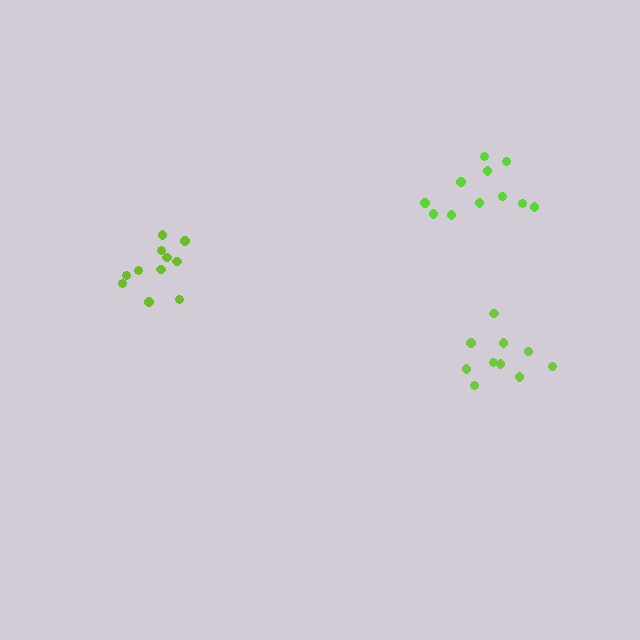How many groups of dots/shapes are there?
There are 3 groups.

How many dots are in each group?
Group 1: 11 dots, Group 2: 11 dots, Group 3: 10 dots (32 total).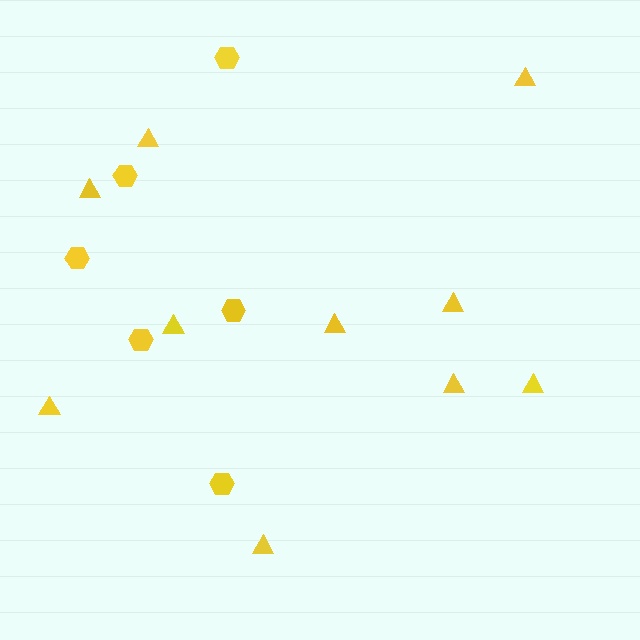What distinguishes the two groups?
There are 2 groups: one group of hexagons (6) and one group of triangles (10).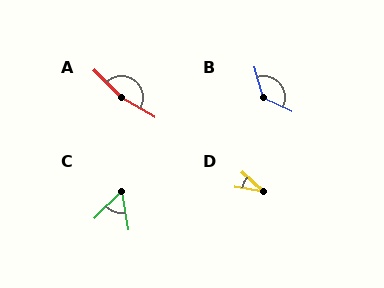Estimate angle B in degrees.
Approximately 130 degrees.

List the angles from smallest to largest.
D (32°), C (56°), B (130°), A (164°).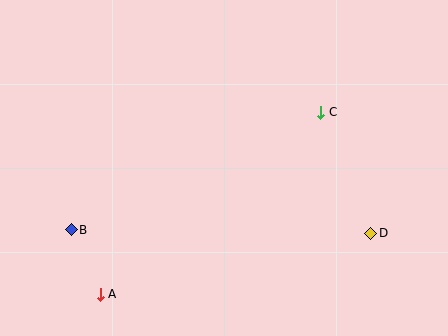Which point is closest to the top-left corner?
Point B is closest to the top-left corner.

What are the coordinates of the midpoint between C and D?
The midpoint between C and D is at (346, 173).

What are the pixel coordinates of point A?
Point A is at (100, 294).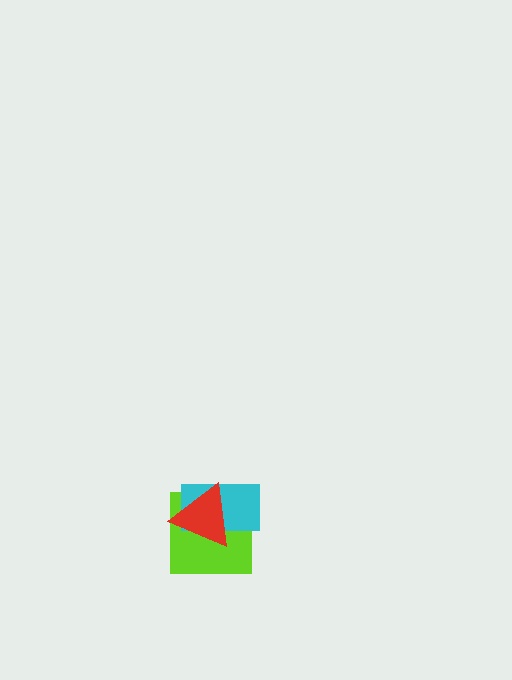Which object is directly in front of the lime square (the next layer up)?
The cyan rectangle is directly in front of the lime square.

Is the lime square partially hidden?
Yes, it is partially covered by another shape.